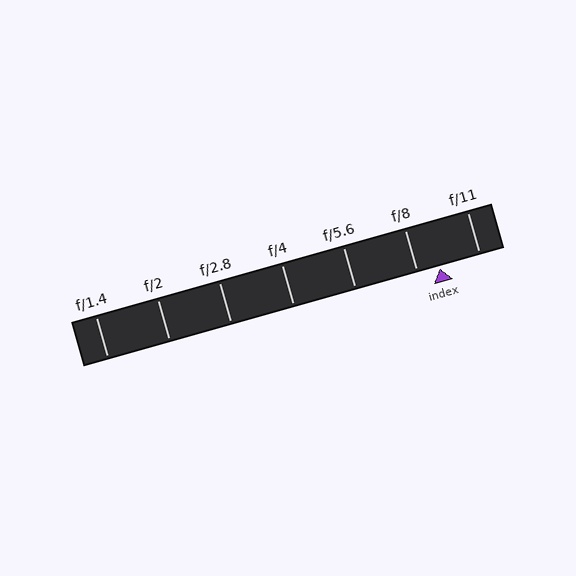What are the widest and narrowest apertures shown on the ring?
The widest aperture shown is f/1.4 and the narrowest is f/11.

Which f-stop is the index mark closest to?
The index mark is closest to f/8.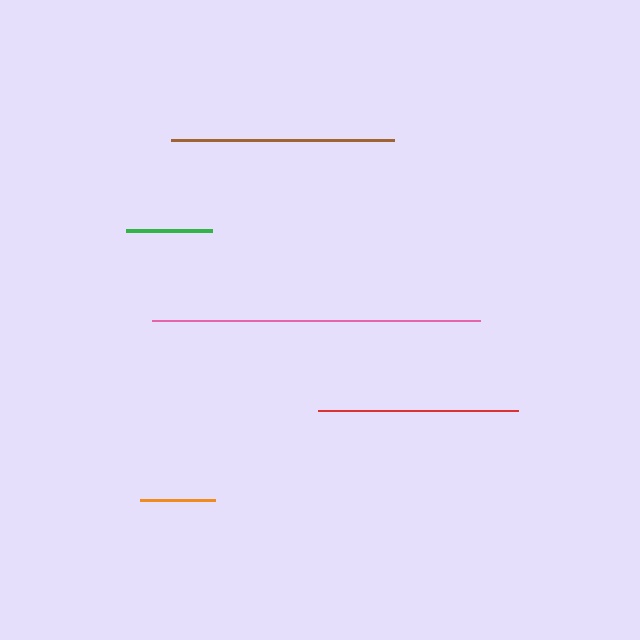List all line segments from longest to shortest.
From longest to shortest: pink, brown, red, green, orange.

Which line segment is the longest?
The pink line is the longest at approximately 329 pixels.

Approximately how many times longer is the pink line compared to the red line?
The pink line is approximately 1.6 times the length of the red line.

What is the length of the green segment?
The green segment is approximately 86 pixels long.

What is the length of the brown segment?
The brown segment is approximately 223 pixels long.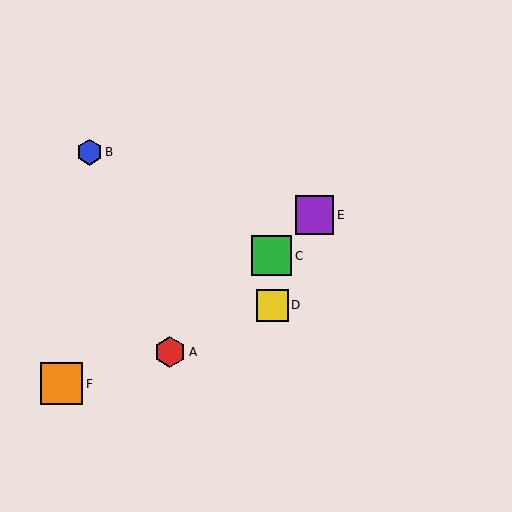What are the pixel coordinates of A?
Object A is at (170, 352).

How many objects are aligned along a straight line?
3 objects (A, C, E) are aligned along a straight line.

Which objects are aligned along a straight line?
Objects A, C, E are aligned along a straight line.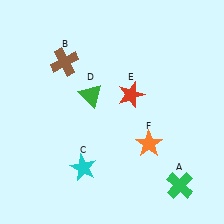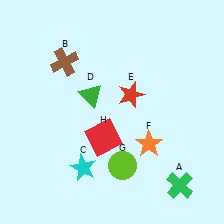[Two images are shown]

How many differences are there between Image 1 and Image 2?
There are 2 differences between the two images.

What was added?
A lime circle (G), a red square (H) were added in Image 2.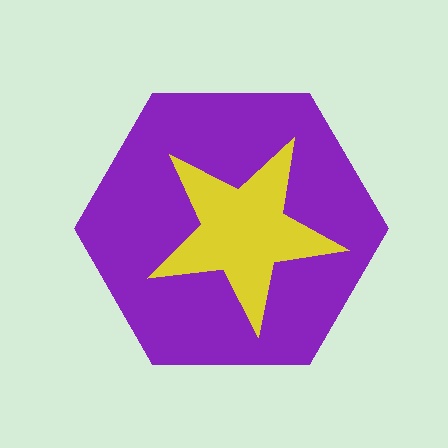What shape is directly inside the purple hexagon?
The yellow star.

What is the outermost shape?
The purple hexagon.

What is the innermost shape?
The yellow star.